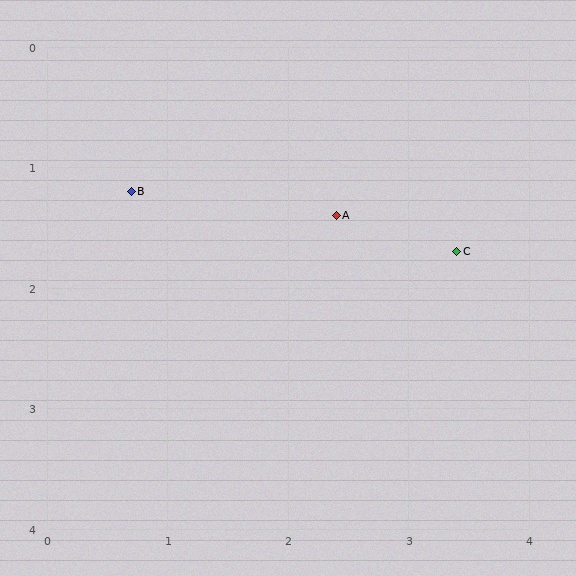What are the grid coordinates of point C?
Point C is at approximately (3.4, 1.7).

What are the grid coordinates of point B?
Point B is at approximately (0.7, 1.2).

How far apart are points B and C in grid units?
Points B and C are about 2.7 grid units apart.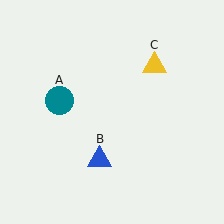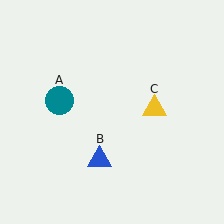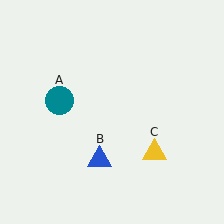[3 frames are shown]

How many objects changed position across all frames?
1 object changed position: yellow triangle (object C).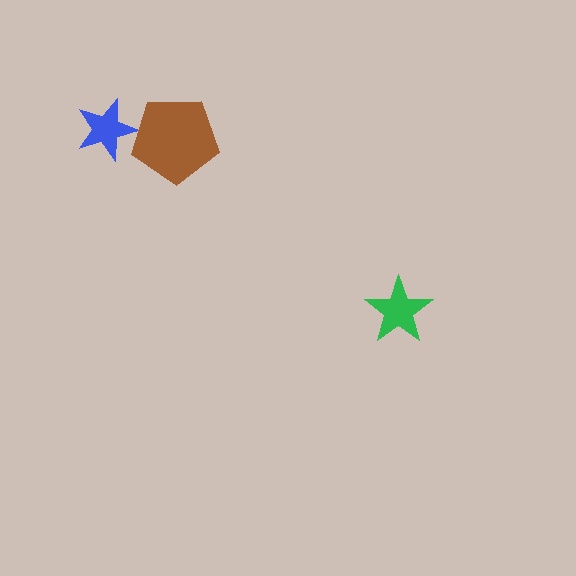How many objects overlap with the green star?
0 objects overlap with the green star.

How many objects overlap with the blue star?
1 object overlaps with the blue star.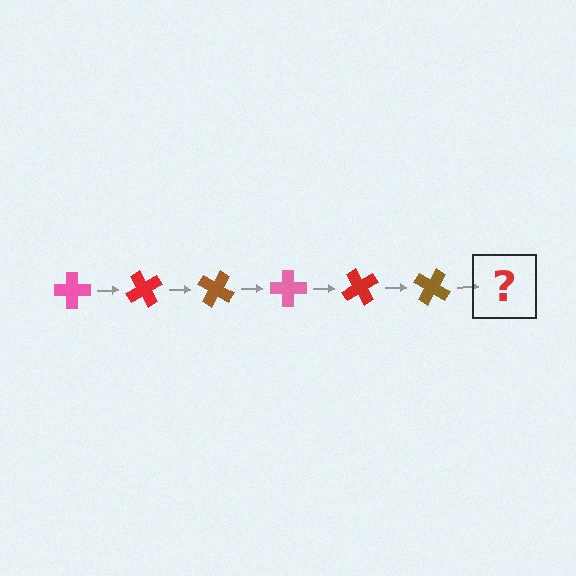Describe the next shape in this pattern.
It should be a pink cross, rotated 360 degrees from the start.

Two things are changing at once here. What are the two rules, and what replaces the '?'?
The two rules are that it rotates 60 degrees each step and the color cycles through pink, red, and brown. The '?' should be a pink cross, rotated 360 degrees from the start.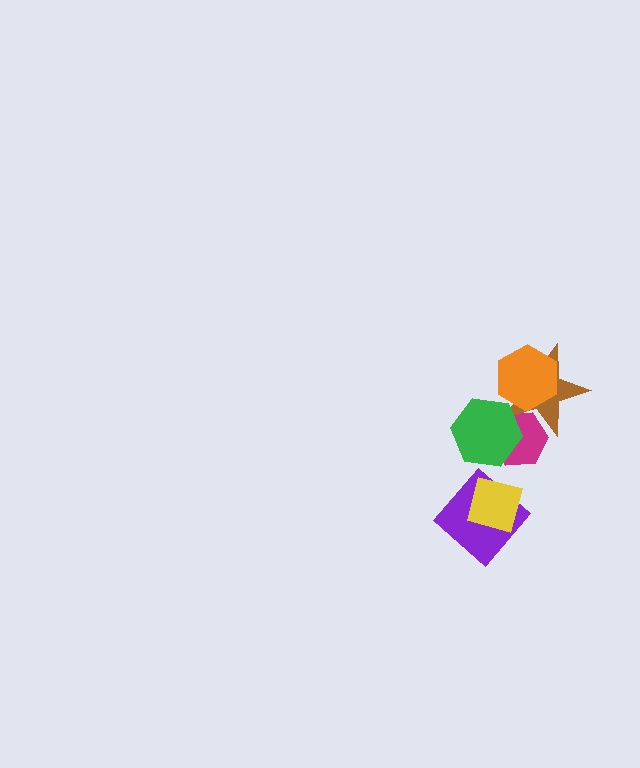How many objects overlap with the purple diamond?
1 object overlaps with the purple diamond.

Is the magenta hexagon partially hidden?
Yes, it is partially covered by another shape.